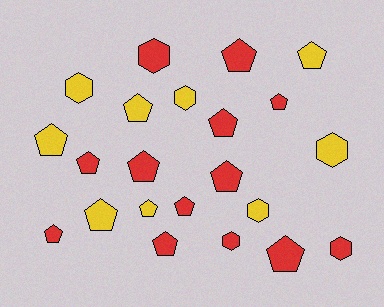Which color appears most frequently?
Red, with 13 objects.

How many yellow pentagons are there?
There are 5 yellow pentagons.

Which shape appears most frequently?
Pentagon, with 15 objects.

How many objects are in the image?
There are 22 objects.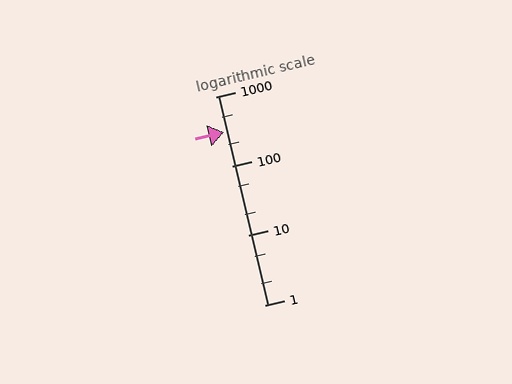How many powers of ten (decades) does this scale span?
The scale spans 3 decades, from 1 to 1000.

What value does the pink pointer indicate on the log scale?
The pointer indicates approximately 310.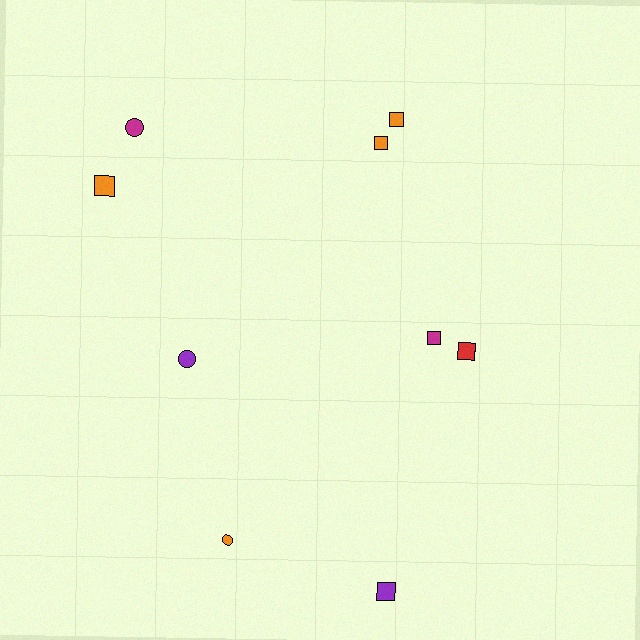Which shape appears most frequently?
Square, with 6 objects.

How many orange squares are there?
There are 3 orange squares.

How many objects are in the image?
There are 9 objects.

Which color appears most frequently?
Orange, with 4 objects.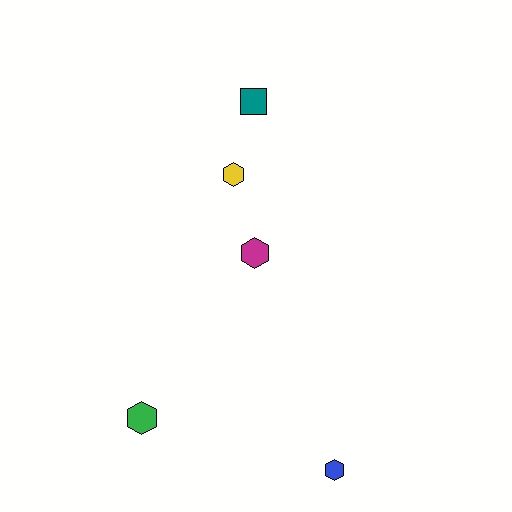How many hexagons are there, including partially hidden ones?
There are 4 hexagons.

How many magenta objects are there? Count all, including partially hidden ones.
There is 1 magenta object.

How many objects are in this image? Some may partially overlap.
There are 5 objects.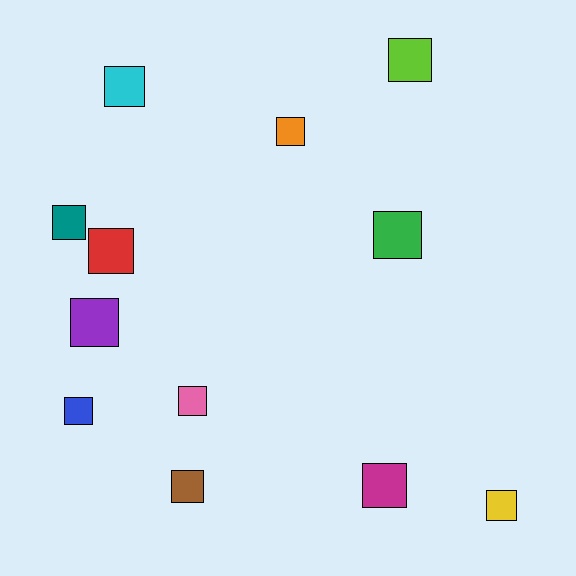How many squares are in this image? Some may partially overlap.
There are 12 squares.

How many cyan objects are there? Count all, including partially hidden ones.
There is 1 cyan object.